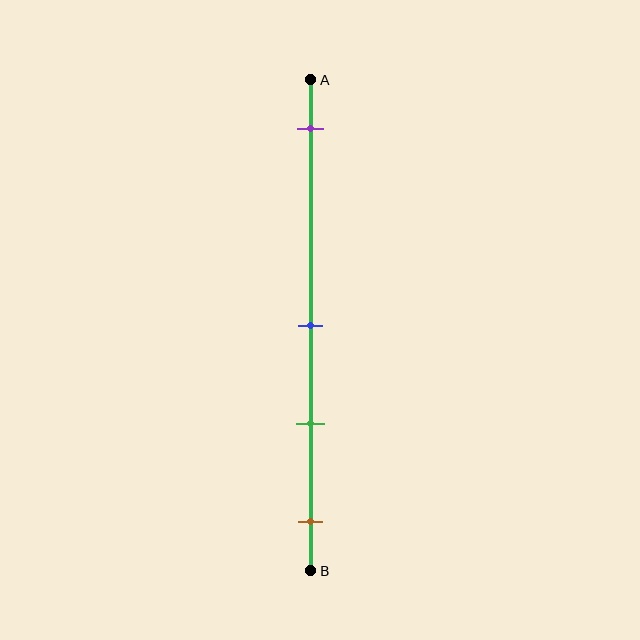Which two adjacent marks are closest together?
The blue and green marks are the closest adjacent pair.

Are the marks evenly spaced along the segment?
No, the marks are not evenly spaced.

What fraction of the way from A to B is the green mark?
The green mark is approximately 70% (0.7) of the way from A to B.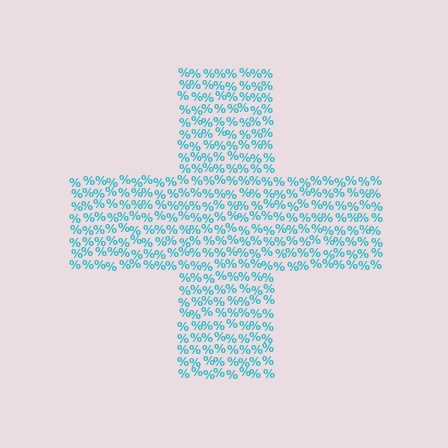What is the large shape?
The large shape is a cross.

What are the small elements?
The small elements are percent signs.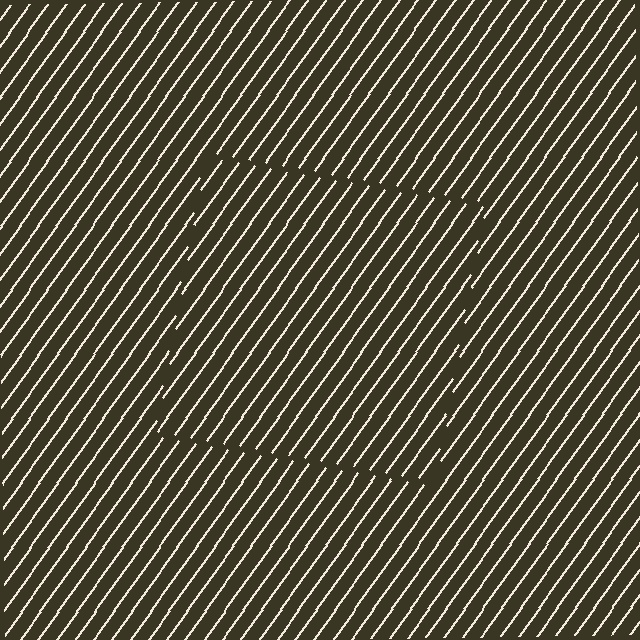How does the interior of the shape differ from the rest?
The interior of the shape contains the same grating, shifted by half a period — the contour is defined by the phase discontinuity where line-ends from the inner and outer gratings abut.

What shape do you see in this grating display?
An illusory square. The interior of the shape contains the same grating, shifted by half a period — the contour is defined by the phase discontinuity where line-ends from the inner and outer gratings abut.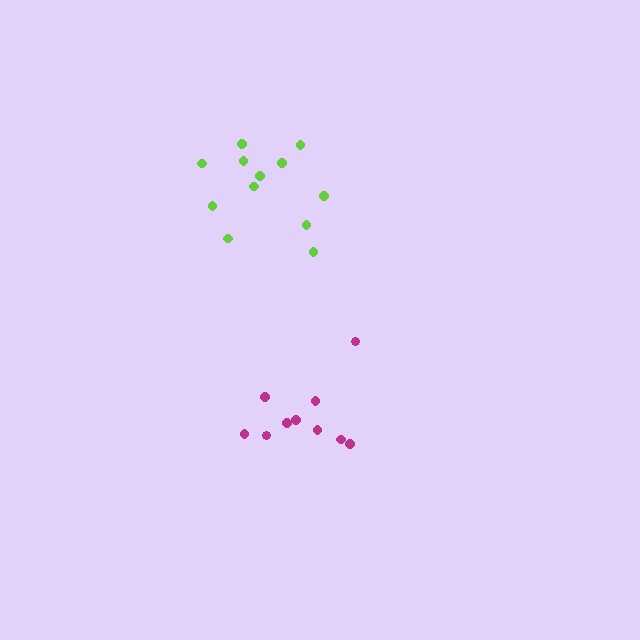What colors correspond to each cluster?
The clusters are colored: lime, magenta.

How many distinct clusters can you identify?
There are 2 distinct clusters.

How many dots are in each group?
Group 1: 12 dots, Group 2: 10 dots (22 total).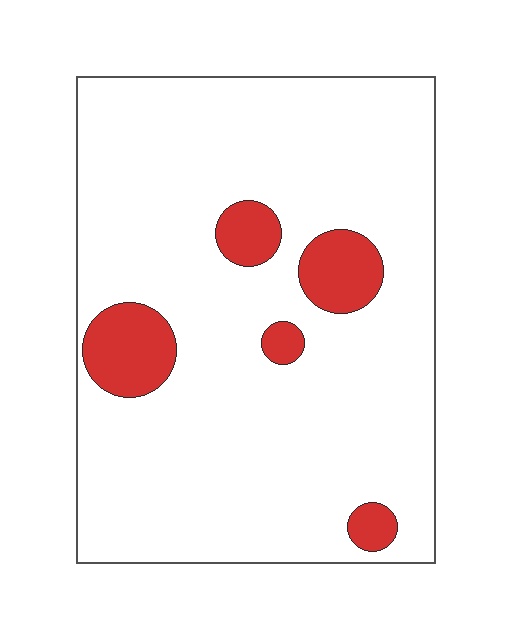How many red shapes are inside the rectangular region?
5.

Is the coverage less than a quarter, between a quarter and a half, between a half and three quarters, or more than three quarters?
Less than a quarter.